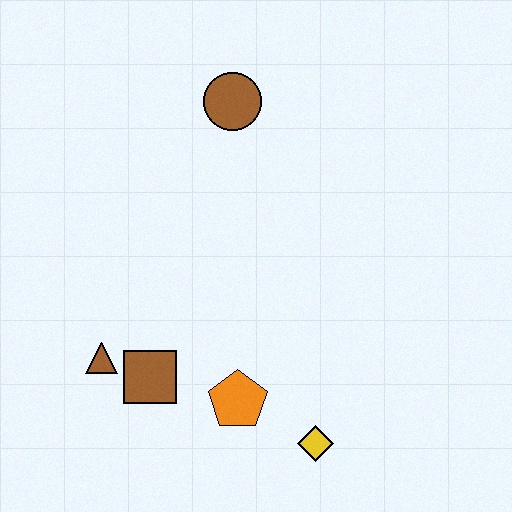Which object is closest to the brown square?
The brown triangle is closest to the brown square.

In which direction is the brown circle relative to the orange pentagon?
The brown circle is above the orange pentagon.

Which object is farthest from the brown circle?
The yellow diamond is farthest from the brown circle.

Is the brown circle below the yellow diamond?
No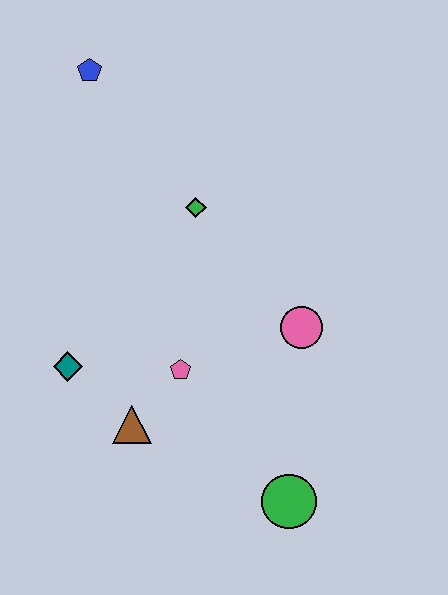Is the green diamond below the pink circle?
No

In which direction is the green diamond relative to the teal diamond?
The green diamond is above the teal diamond.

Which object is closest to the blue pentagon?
The green diamond is closest to the blue pentagon.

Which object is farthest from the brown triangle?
The blue pentagon is farthest from the brown triangle.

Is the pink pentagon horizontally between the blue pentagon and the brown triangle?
No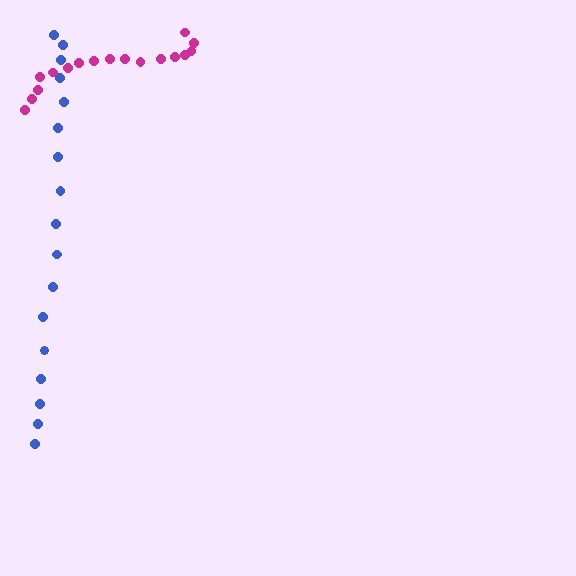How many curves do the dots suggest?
There are 2 distinct paths.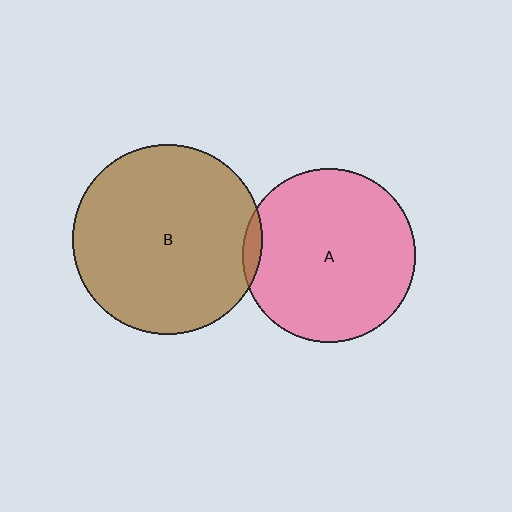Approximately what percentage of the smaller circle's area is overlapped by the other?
Approximately 5%.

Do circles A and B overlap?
Yes.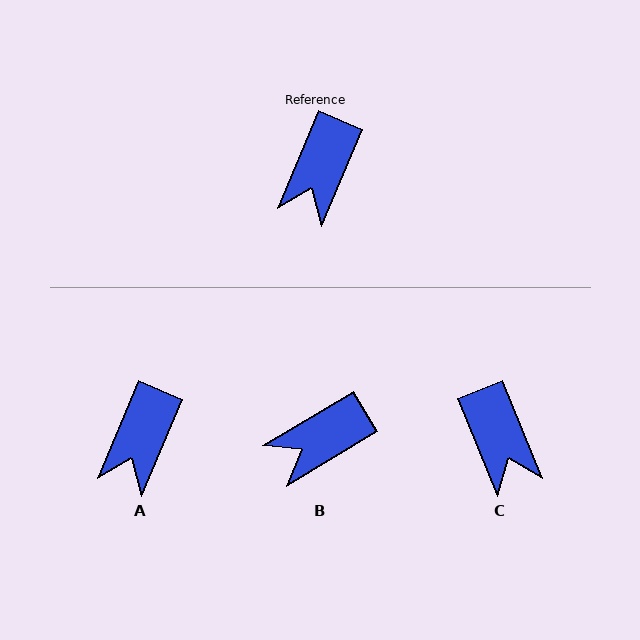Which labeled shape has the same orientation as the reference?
A.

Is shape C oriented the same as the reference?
No, it is off by about 45 degrees.